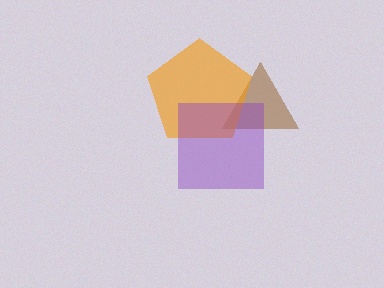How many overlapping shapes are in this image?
There are 3 overlapping shapes in the image.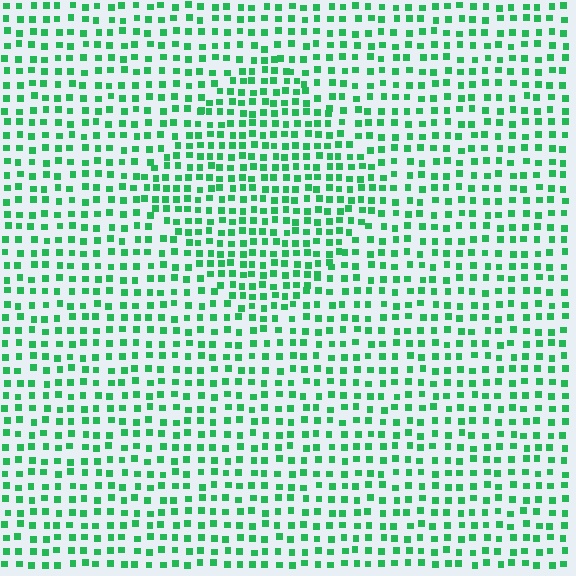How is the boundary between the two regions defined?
The boundary is defined by a change in element density (approximately 1.4x ratio). All elements are the same color, size, and shape.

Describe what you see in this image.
The image contains small green elements arranged at two different densities. A diamond-shaped region is visible where the elements are more densely packed than the surrounding area.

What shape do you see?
I see a diamond.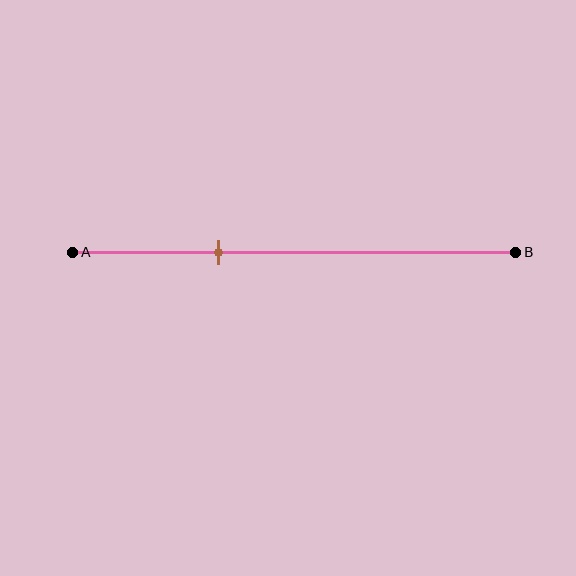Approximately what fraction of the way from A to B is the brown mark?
The brown mark is approximately 35% of the way from A to B.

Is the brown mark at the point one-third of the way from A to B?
Yes, the mark is approximately at the one-third point.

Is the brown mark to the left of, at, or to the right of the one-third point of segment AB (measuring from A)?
The brown mark is approximately at the one-third point of segment AB.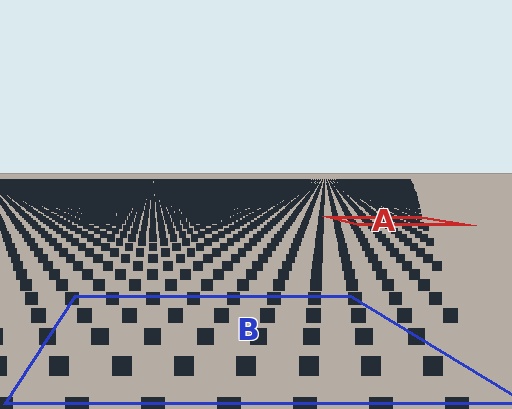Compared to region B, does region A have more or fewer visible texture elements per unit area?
Region A has more texture elements per unit area — they are packed more densely because it is farther away.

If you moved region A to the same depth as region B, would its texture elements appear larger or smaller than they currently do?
They would appear larger. At a closer depth, the same texture elements are projected at a bigger on-screen size.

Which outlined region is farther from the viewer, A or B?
Region A is farther from the viewer — the texture elements inside it appear smaller and more densely packed.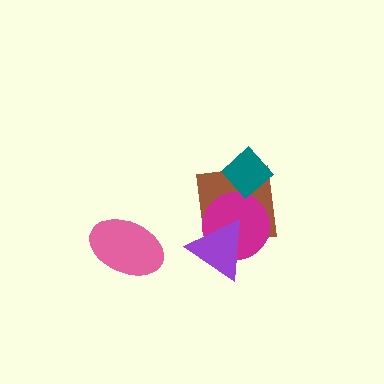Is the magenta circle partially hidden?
Yes, it is partially covered by another shape.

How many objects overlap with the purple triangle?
2 objects overlap with the purple triangle.